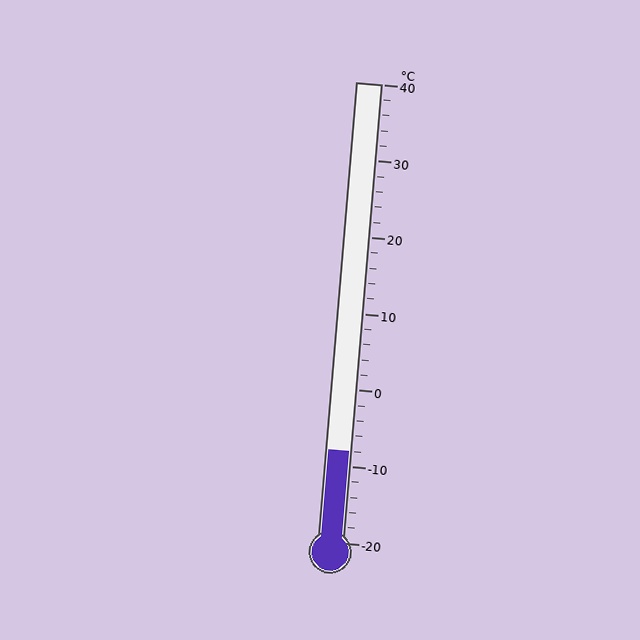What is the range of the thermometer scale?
The thermometer scale ranges from -20°C to 40°C.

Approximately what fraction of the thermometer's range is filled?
The thermometer is filled to approximately 20% of its range.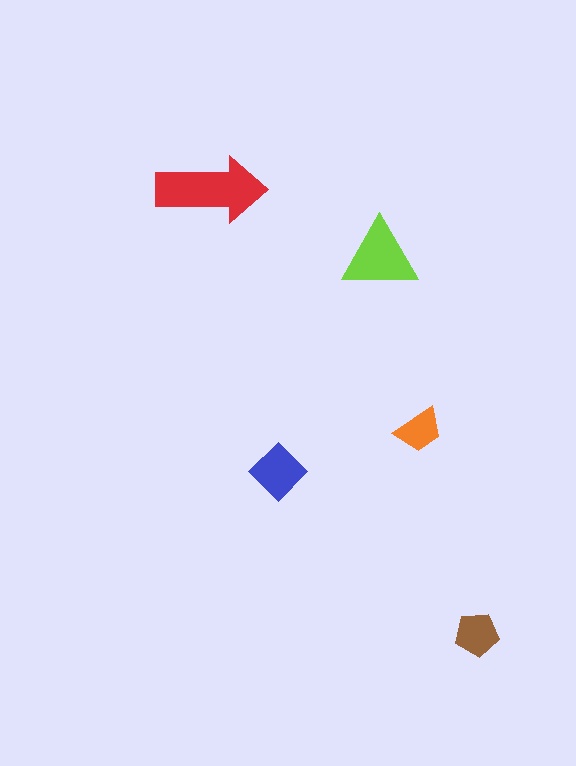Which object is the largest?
The red arrow.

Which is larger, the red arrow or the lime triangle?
The red arrow.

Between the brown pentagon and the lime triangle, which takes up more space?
The lime triangle.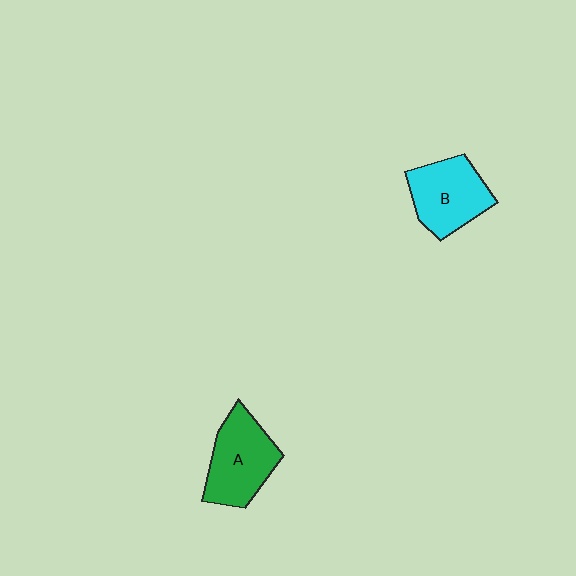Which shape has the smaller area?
Shape B (cyan).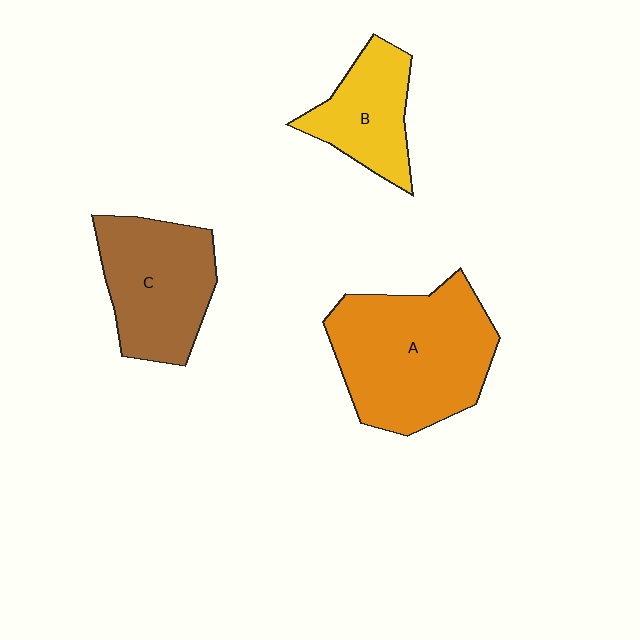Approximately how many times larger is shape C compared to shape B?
Approximately 1.4 times.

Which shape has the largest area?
Shape A (orange).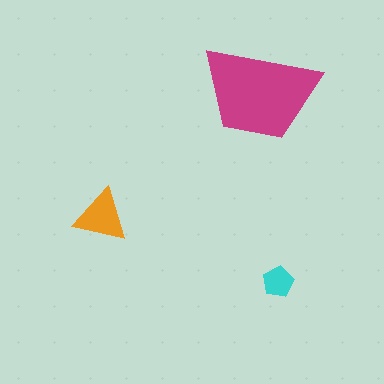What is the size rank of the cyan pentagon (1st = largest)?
3rd.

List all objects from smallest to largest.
The cyan pentagon, the orange triangle, the magenta trapezoid.